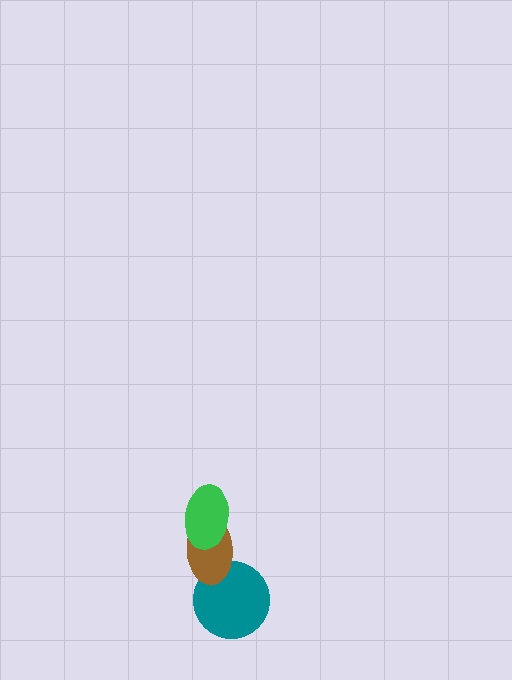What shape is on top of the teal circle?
The brown ellipse is on top of the teal circle.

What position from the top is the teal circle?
The teal circle is 3rd from the top.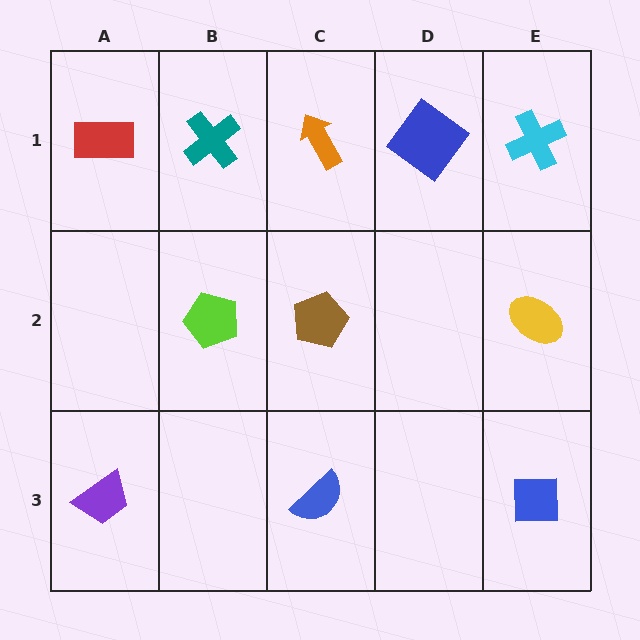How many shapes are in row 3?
3 shapes.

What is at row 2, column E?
A yellow ellipse.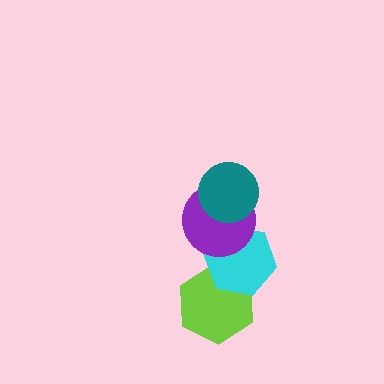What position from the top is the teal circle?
The teal circle is 1st from the top.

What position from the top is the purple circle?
The purple circle is 2nd from the top.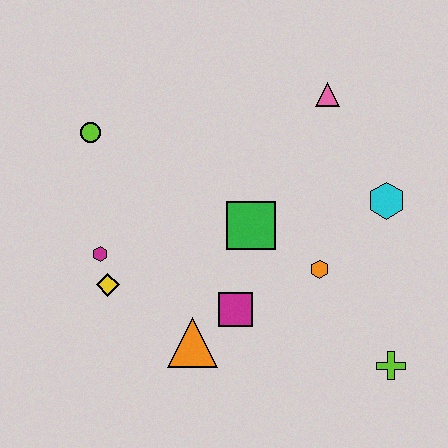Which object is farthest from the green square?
The lime cross is farthest from the green square.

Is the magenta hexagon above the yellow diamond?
Yes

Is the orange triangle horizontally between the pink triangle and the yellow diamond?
Yes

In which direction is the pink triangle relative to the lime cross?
The pink triangle is above the lime cross.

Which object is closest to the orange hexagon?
The green square is closest to the orange hexagon.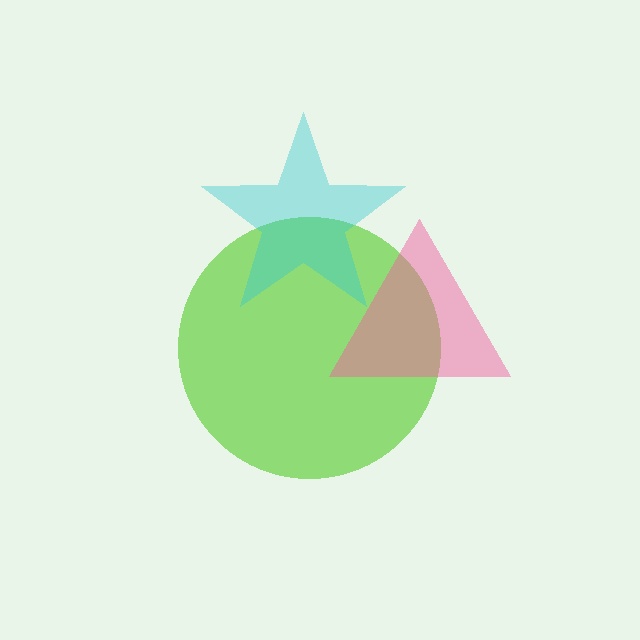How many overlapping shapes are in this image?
There are 3 overlapping shapes in the image.